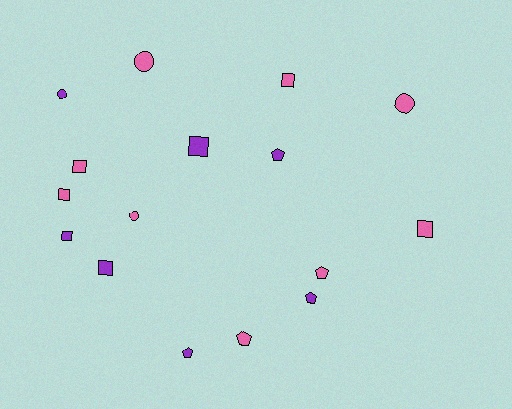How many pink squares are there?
There are 4 pink squares.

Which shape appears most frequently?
Square, with 7 objects.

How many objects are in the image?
There are 16 objects.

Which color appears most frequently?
Pink, with 9 objects.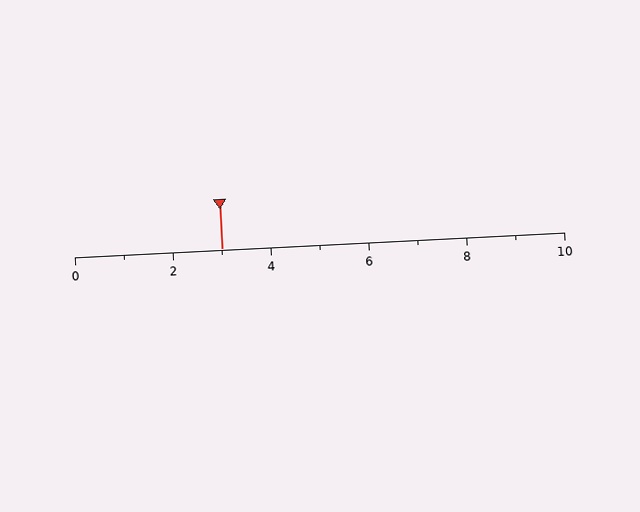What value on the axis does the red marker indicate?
The marker indicates approximately 3.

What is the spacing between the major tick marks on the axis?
The major ticks are spaced 2 apart.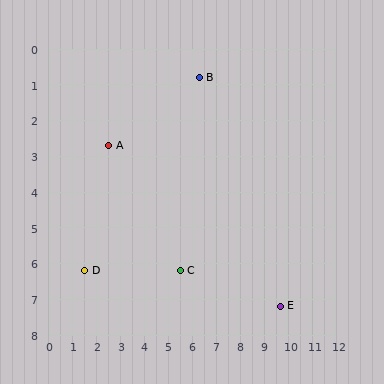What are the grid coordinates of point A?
Point A is at approximately (2.5, 2.7).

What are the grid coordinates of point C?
Point C is at approximately (5.5, 6.2).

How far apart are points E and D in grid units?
Points E and D are about 8.3 grid units apart.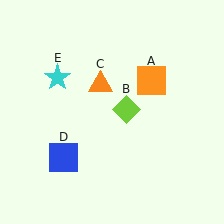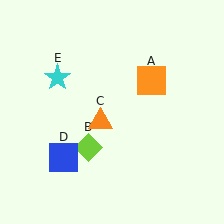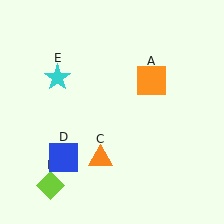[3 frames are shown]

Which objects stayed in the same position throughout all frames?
Orange square (object A) and blue square (object D) and cyan star (object E) remained stationary.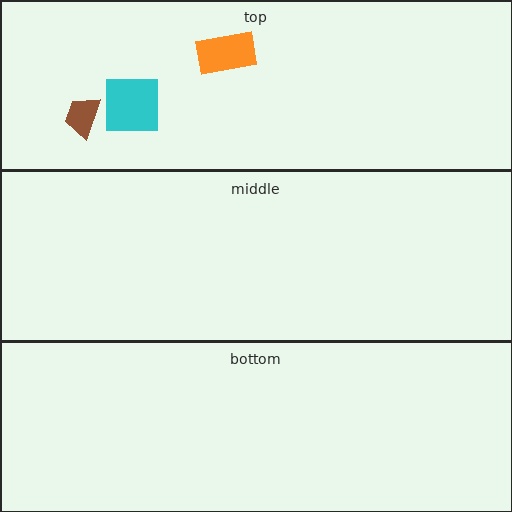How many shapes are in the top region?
3.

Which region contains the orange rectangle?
The top region.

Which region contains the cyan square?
The top region.